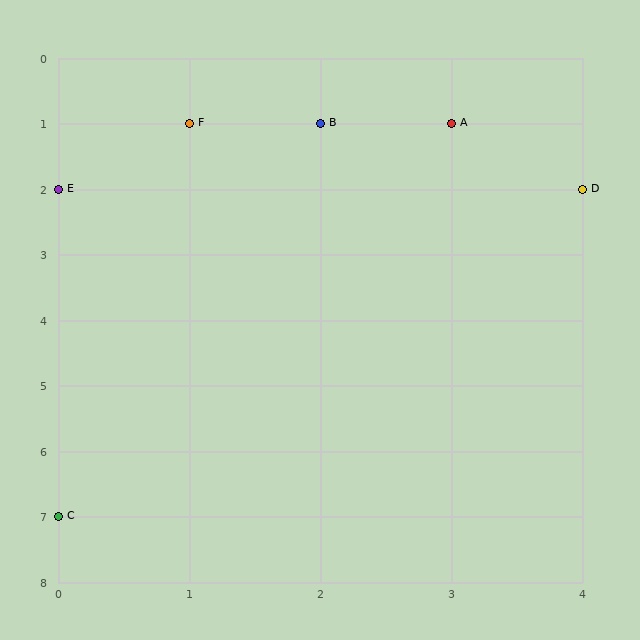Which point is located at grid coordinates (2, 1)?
Point B is at (2, 1).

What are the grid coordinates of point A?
Point A is at grid coordinates (3, 1).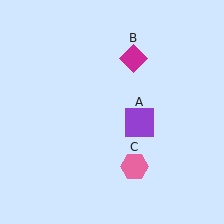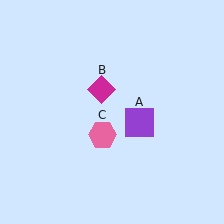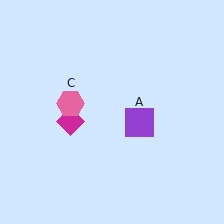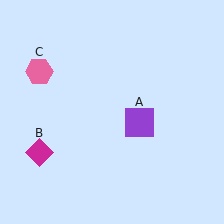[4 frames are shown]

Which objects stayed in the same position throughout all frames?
Purple square (object A) remained stationary.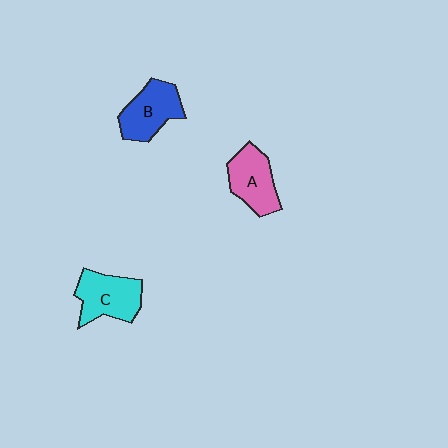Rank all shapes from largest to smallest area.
From largest to smallest: C (cyan), B (blue), A (pink).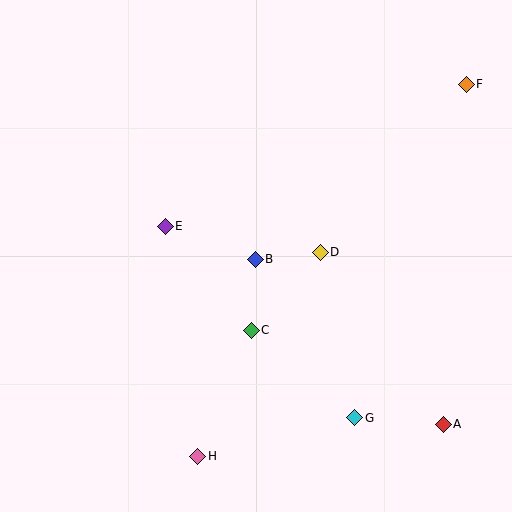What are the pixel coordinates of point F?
Point F is at (466, 84).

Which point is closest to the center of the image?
Point B at (255, 259) is closest to the center.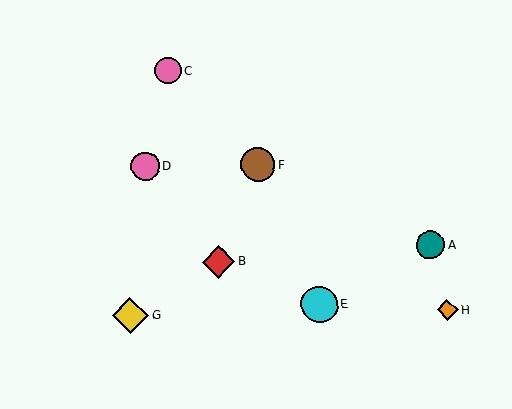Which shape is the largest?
The yellow diamond (labeled G) is the largest.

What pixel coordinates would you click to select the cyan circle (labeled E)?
Click at (320, 305) to select the cyan circle E.